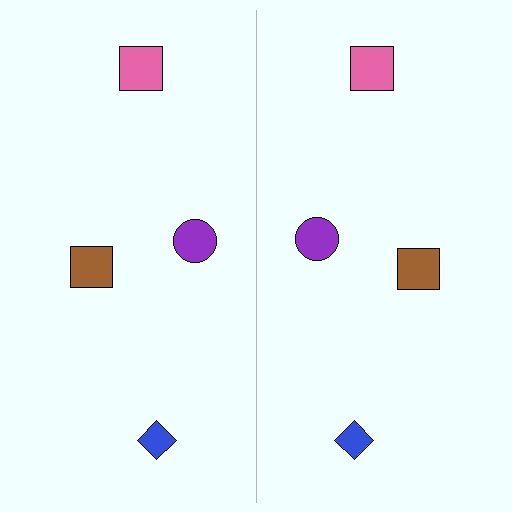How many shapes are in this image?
There are 8 shapes in this image.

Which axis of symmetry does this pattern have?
The pattern has a vertical axis of symmetry running through the center of the image.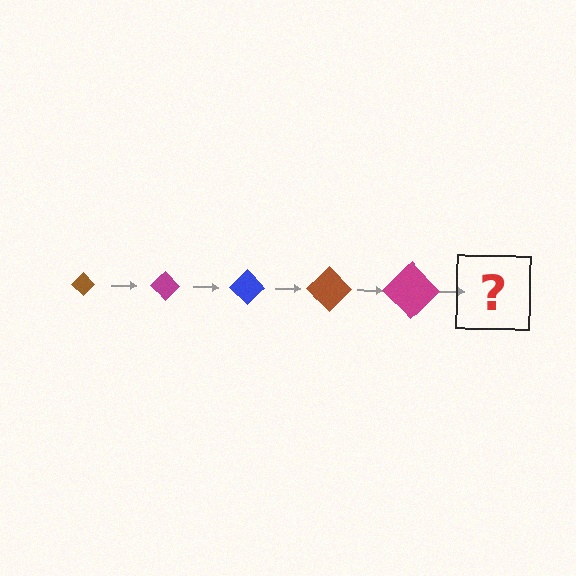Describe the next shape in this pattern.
It should be a blue diamond, larger than the previous one.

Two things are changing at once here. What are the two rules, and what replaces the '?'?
The two rules are that the diamond grows larger each step and the color cycles through brown, magenta, and blue. The '?' should be a blue diamond, larger than the previous one.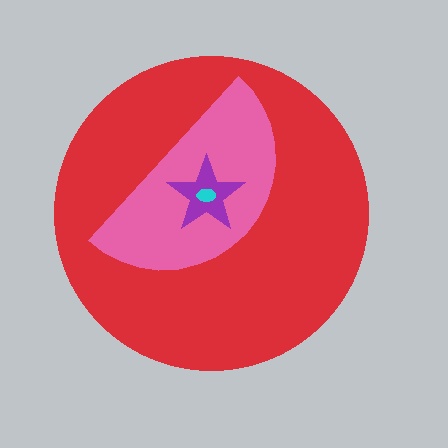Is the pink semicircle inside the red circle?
Yes.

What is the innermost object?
The cyan ellipse.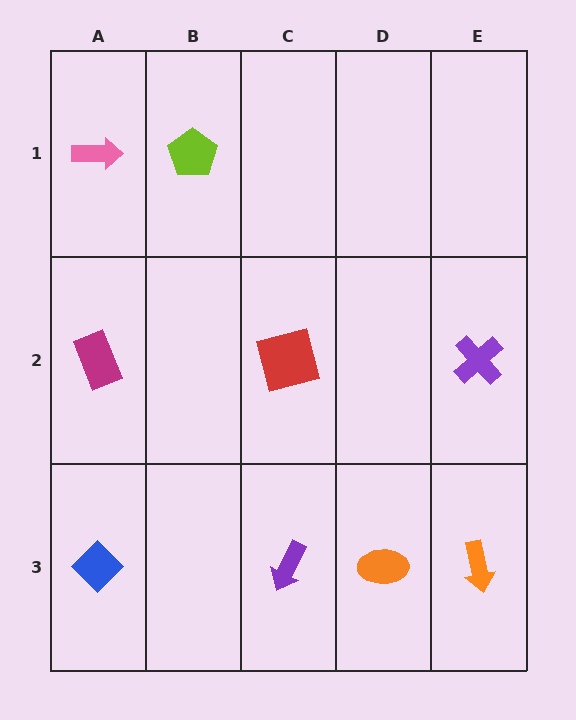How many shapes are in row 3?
4 shapes.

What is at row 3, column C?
A purple arrow.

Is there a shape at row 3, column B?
No, that cell is empty.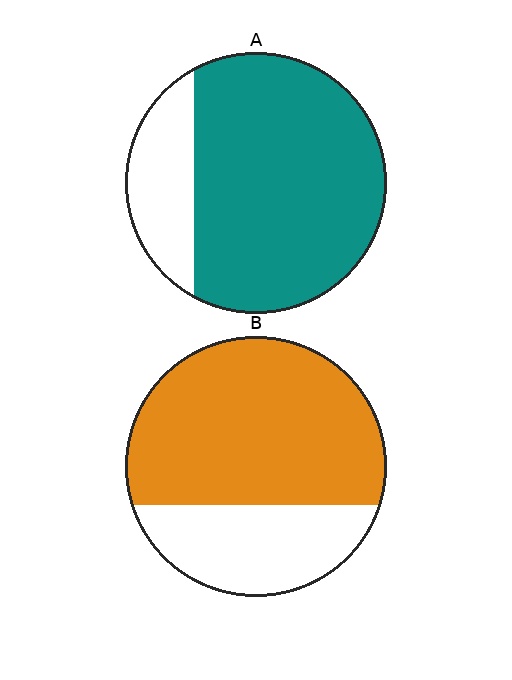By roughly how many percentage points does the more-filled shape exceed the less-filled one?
By roughly 10 percentage points (A over B).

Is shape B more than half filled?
Yes.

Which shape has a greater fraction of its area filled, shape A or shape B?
Shape A.